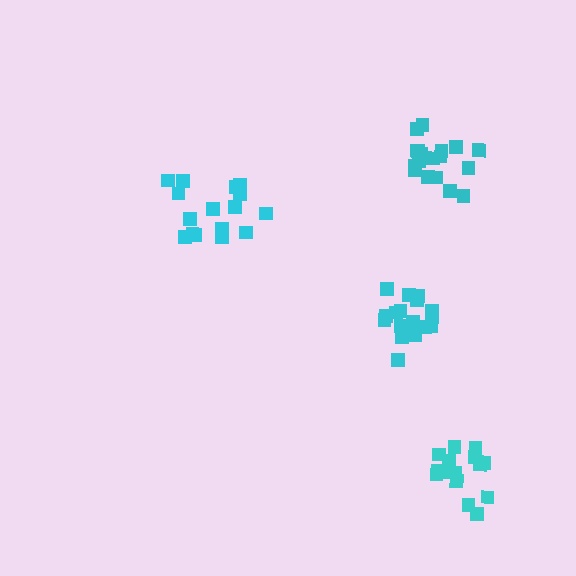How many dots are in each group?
Group 1: 16 dots, Group 2: 19 dots, Group 3: 17 dots, Group 4: 16 dots (68 total).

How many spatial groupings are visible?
There are 4 spatial groupings.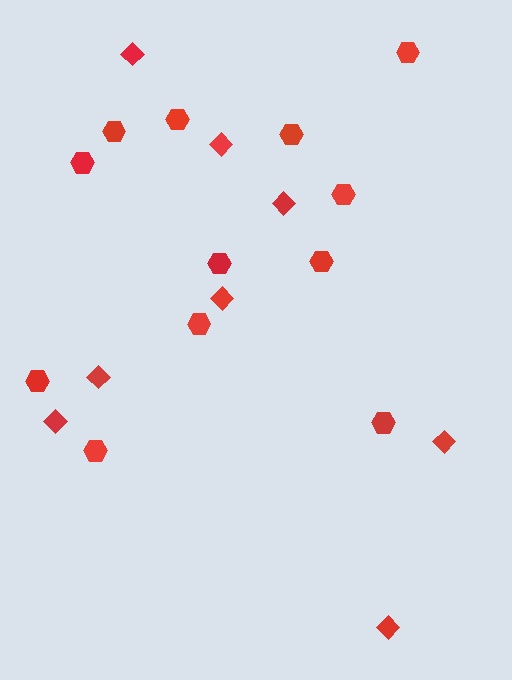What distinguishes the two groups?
There are 2 groups: one group of hexagons (12) and one group of diamonds (8).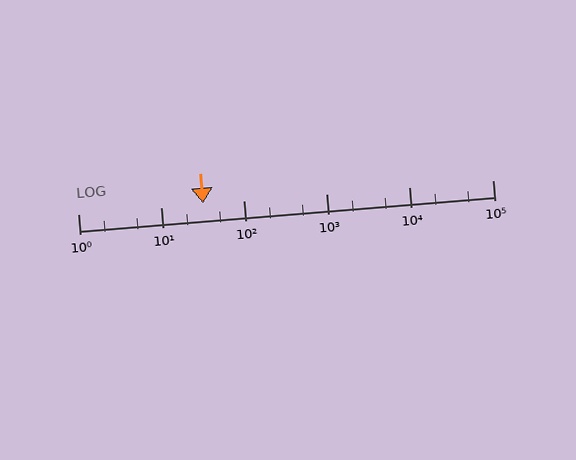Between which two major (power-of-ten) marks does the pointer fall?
The pointer is between 10 and 100.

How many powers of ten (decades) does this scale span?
The scale spans 5 decades, from 1 to 100000.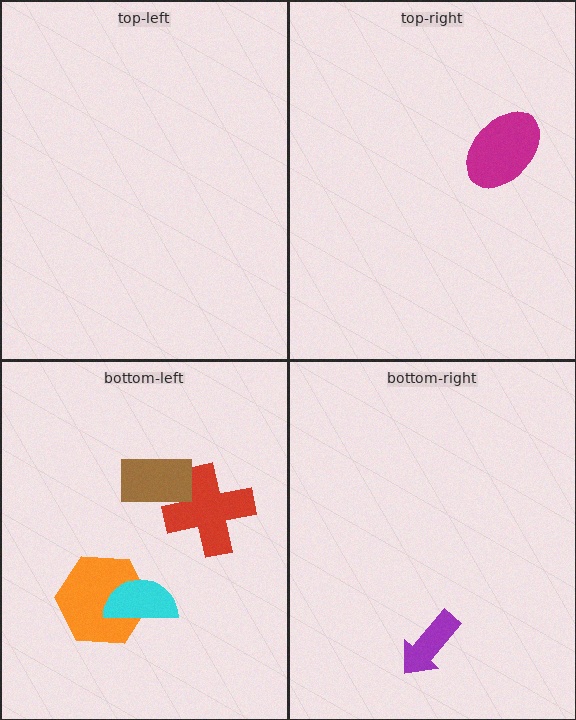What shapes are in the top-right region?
The magenta ellipse.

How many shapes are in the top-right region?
1.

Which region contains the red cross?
The bottom-left region.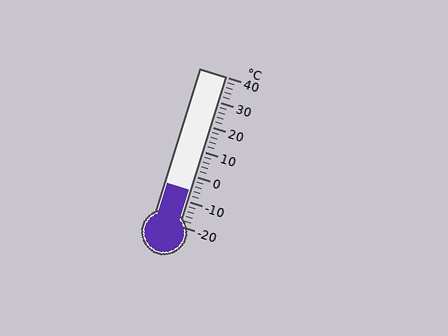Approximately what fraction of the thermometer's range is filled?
The thermometer is filled to approximately 25% of its range.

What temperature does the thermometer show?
The thermometer shows approximately -6°C.